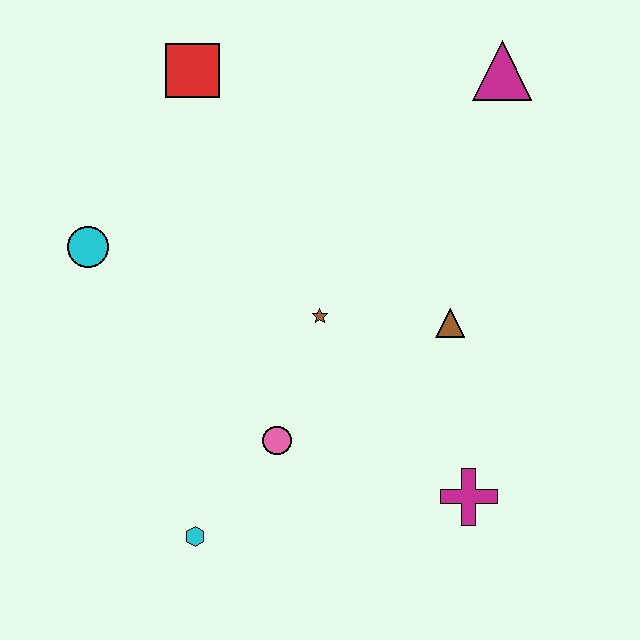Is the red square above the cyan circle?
Yes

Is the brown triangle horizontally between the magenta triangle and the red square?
Yes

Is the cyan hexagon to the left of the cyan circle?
No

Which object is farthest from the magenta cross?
The red square is farthest from the magenta cross.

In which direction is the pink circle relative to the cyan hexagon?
The pink circle is above the cyan hexagon.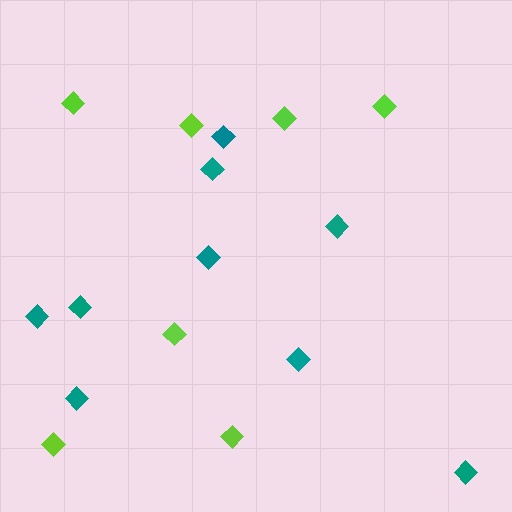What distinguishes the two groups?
There are 2 groups: one group of teal diamonds (9) and one group of lime diamonds (7).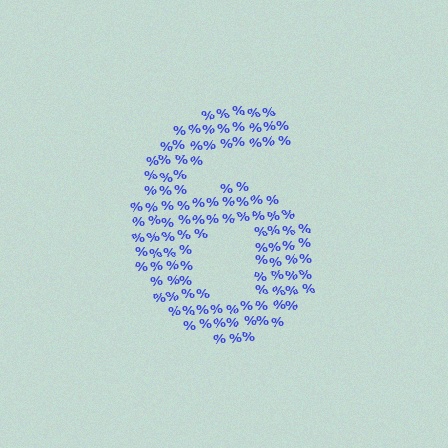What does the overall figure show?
The overall figure shows the digit 6.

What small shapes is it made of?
It is made of small percent signs.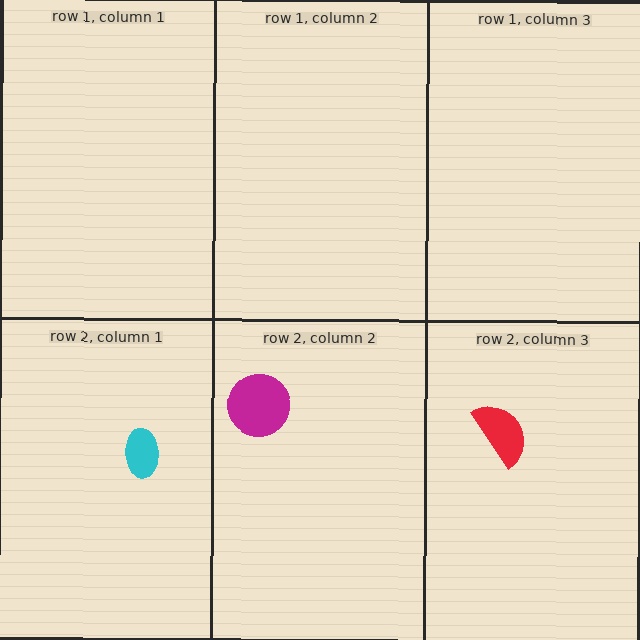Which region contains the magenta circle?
The row 2, column 2 region.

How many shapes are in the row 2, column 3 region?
1.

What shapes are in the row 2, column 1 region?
The cyan ellipse.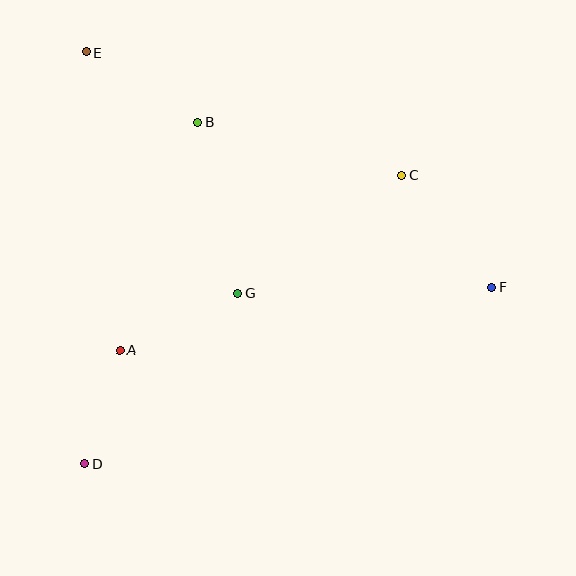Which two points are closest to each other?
Points A and D are closest to each other.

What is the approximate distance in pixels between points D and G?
The distance between D and G is approximately 230 pixels.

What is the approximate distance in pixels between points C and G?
The distance between C and G is approximately 202 pixels.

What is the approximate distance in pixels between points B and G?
The distance between B and G is approximately 175 pixels.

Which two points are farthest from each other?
Points E and F are farthest from each other.